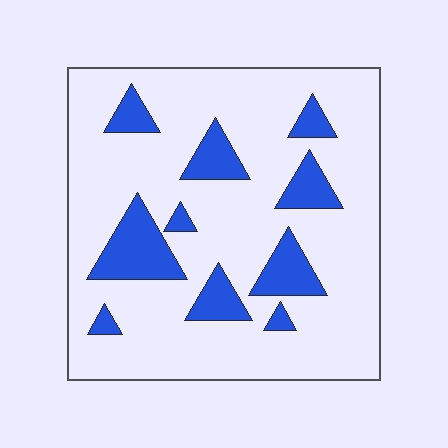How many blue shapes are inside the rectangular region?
10.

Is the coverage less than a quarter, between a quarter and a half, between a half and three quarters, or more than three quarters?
Less than a quarter.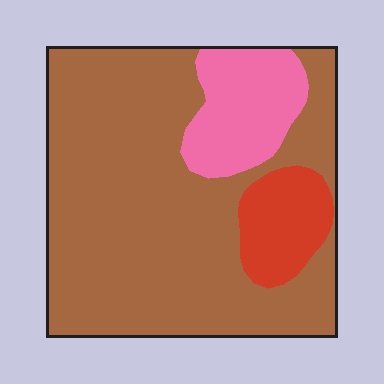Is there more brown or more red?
Brown.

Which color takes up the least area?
Red, at roughly 10%.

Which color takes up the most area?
Brown, at roughly 75%.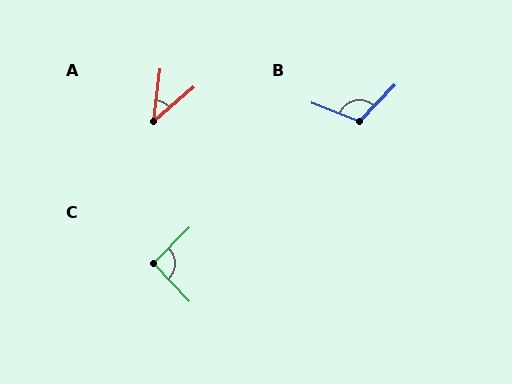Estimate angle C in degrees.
Approximately 92 degrees.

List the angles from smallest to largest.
A (42°), C (92°), B (113°).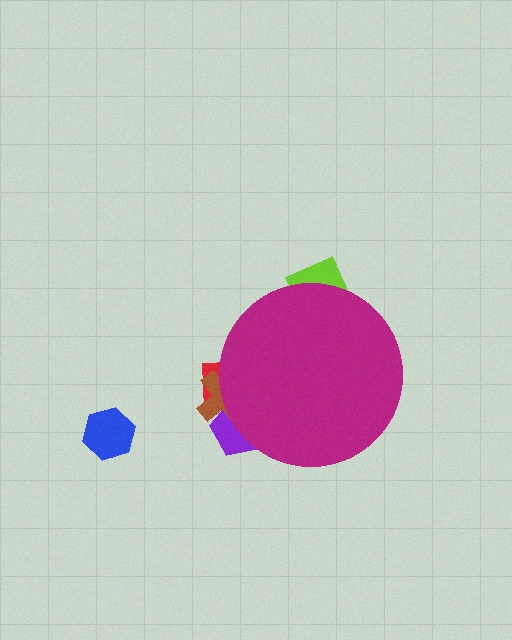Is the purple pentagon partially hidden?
Yes, the purple pentagon is partially hidden behind the magenta circle.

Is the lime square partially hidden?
Yes, the lime square is partially hidden behind the magenta circle.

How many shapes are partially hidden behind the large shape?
4 shapes are partially hidden.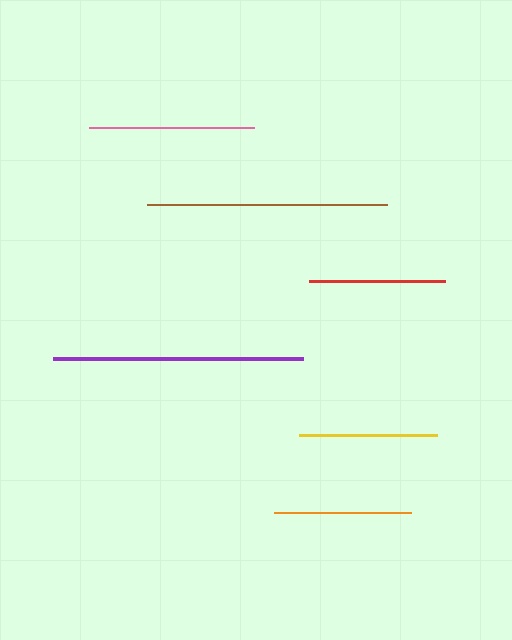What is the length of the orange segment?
The orange segment is approximately 137 pixels long.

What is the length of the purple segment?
The purple segment is approximately 250 pixels long.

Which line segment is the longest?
The purple line is the longest at approximately 250 pixels.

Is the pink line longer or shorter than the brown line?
The brown line is longer than the pink line.